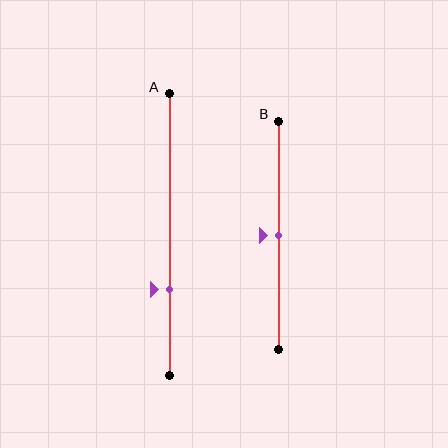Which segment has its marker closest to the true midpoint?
Segment B has its marker closest to the true midpoint.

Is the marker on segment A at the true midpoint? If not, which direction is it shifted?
No, the marker on segment A is shifted downward by about 20% of the segment length.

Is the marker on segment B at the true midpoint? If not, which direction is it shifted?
Yes, the marker on segment B is at the true midpoint.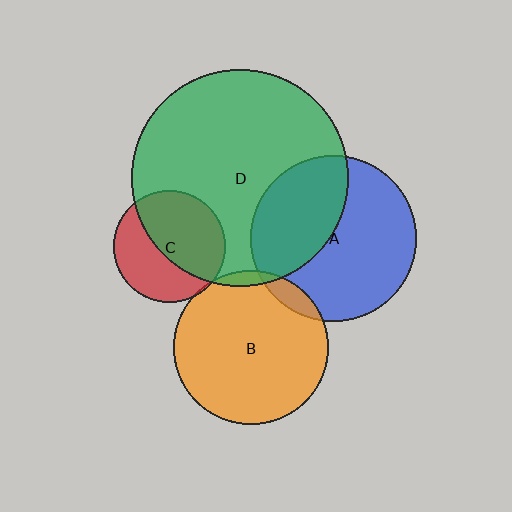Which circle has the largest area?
Circle D (green).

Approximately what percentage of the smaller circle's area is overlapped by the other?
Approximately 5%.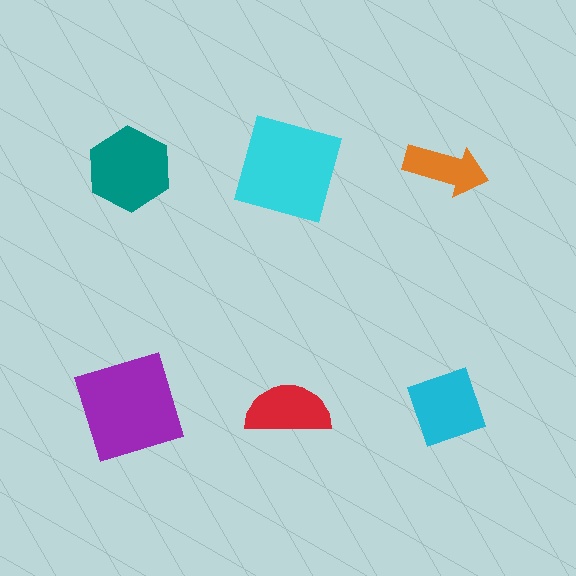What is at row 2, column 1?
A purple square.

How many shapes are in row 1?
3 shapes.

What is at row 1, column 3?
An orange arrow.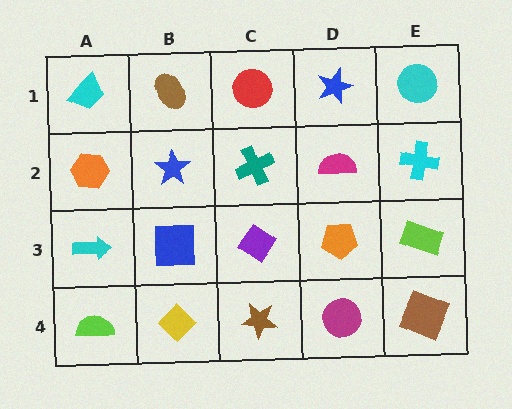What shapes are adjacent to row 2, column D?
A blue star (row 1, column D), an orange pentagon (row 3, column D), a teal cross (row 2, column C), a cyan cross (row 2, column E).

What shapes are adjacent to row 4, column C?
A purple diamond (row 3, column C), a yellow diamond (row 4, column B), a magenta circle (row 4, column D).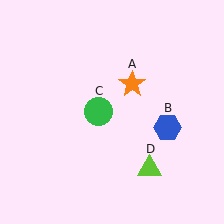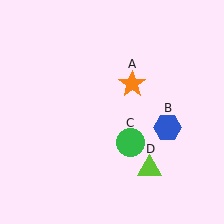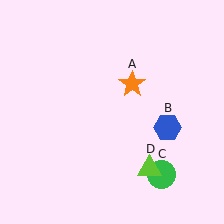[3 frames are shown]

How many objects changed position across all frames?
1 object changed position: green circle (object C).